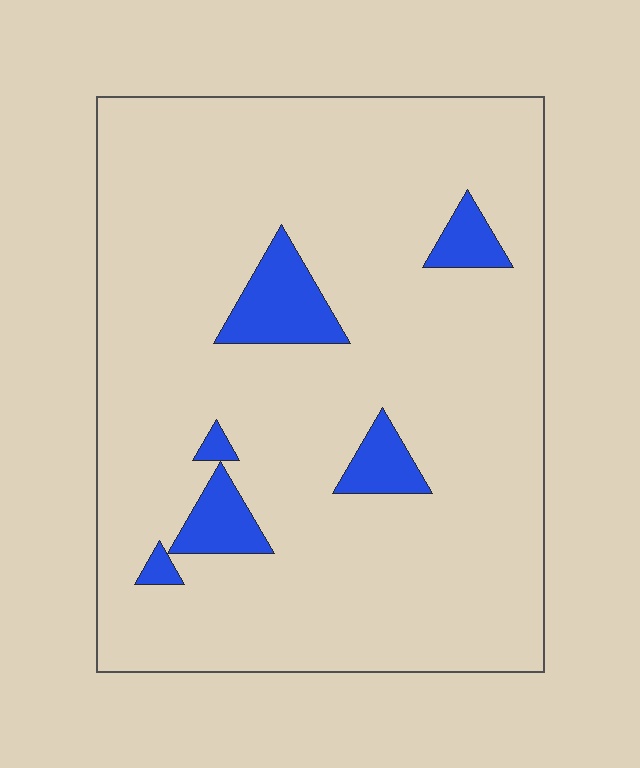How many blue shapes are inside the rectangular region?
6.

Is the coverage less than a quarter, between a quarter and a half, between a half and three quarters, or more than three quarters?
Less than a quarter.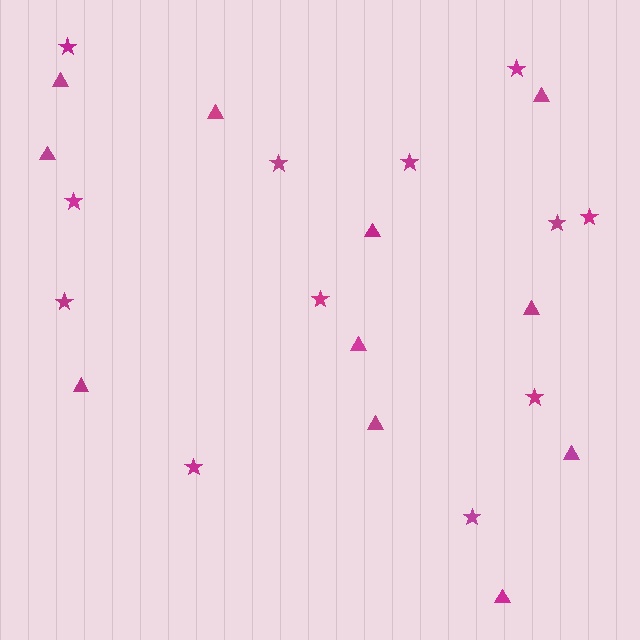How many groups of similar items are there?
There are 2 groups: one group of triangles (11) and one group of stars (12).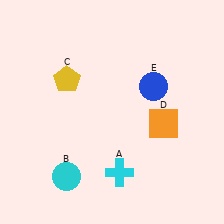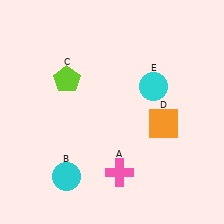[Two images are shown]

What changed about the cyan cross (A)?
In Image 1, A is cyan. In Image 2, it changed to pink.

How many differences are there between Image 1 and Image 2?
There are 3 differences between the two images.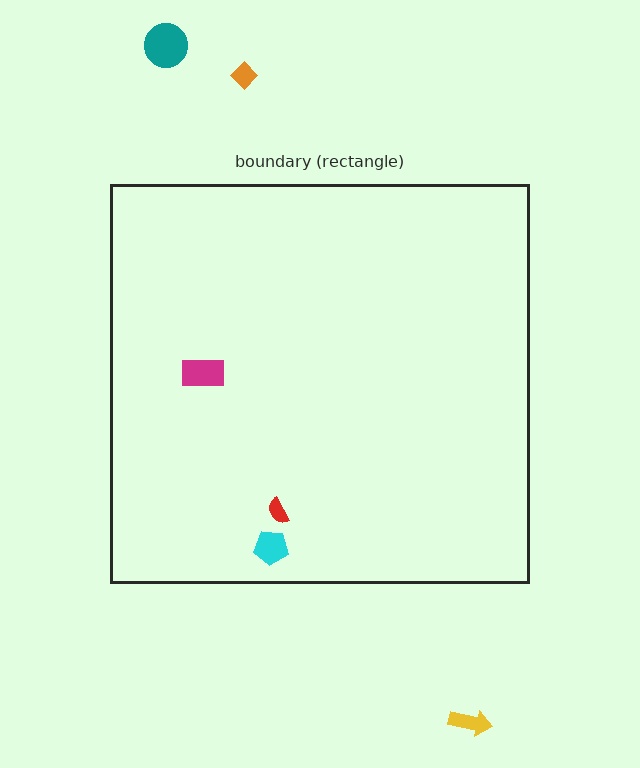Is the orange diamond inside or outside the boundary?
Outside.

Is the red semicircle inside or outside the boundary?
Inside.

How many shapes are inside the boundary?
3 inside, 3 outside.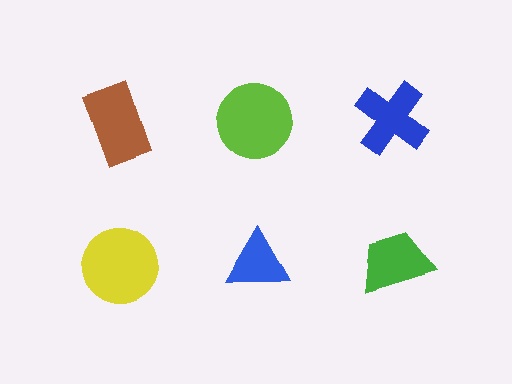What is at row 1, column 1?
A brown rectangle.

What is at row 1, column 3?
A blue cross.